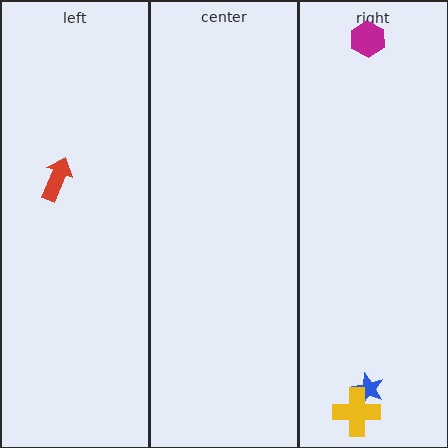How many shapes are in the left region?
1.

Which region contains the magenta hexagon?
The right region.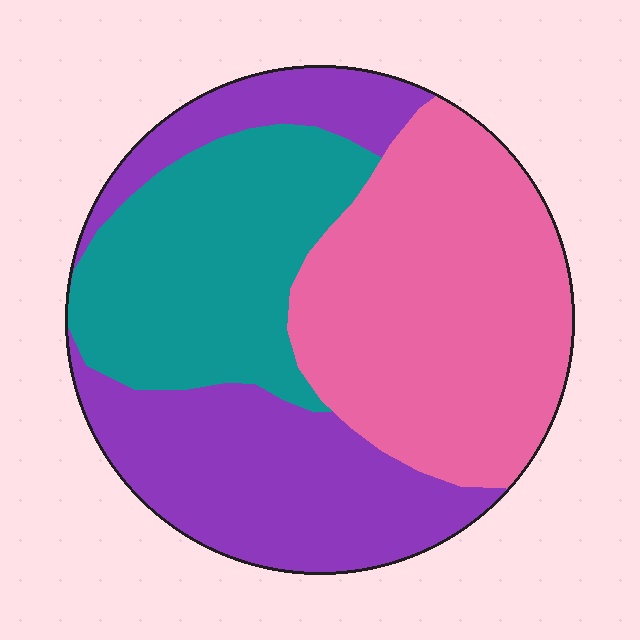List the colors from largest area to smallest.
From largest to smallest: pink, purple, teal.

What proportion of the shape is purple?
Purple takes up about one third (1/3) of the shape.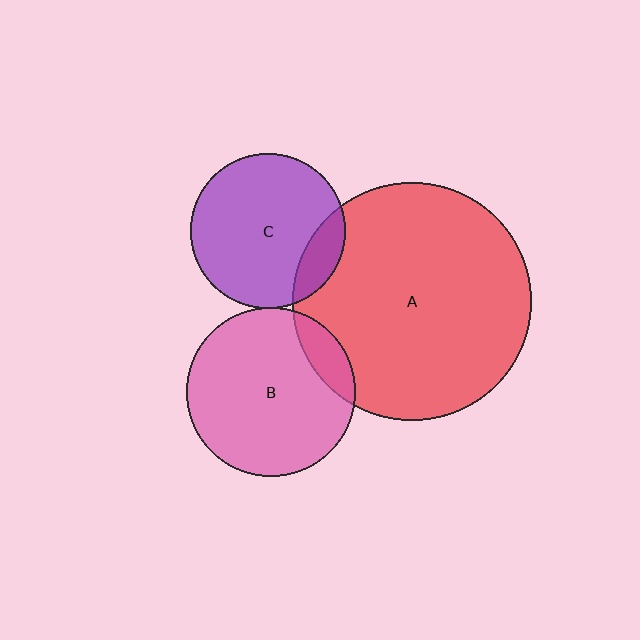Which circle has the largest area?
Circle A (red).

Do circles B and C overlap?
Yes.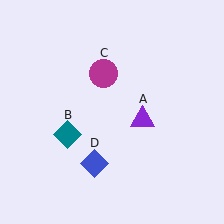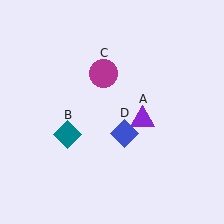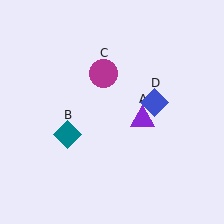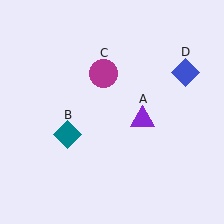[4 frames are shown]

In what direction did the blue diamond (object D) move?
The blue diamond (object D) moved up and to the right.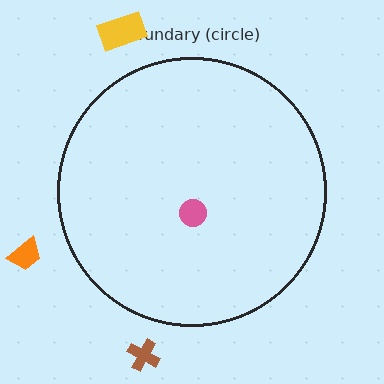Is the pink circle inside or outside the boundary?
Inside.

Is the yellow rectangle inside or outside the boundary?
Outside.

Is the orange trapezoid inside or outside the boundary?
Outside.